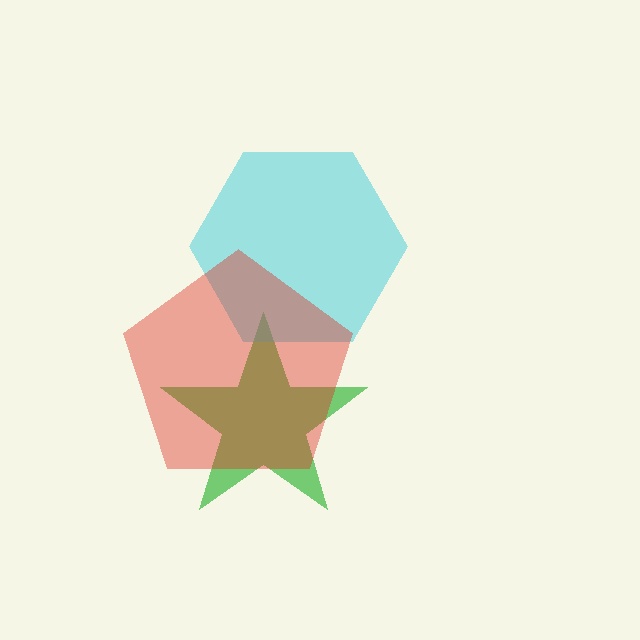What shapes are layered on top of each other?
The layered shapes are: a green star, a cyan hexagon, a red pentagon.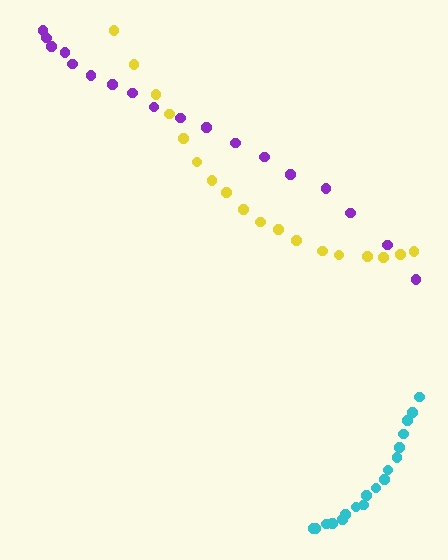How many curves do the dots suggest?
There are 3 distinct paths.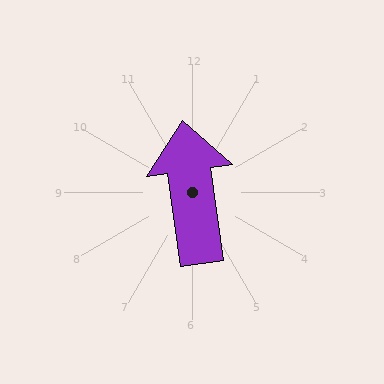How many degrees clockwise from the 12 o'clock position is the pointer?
Approximately 352 degrees.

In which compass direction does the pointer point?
North.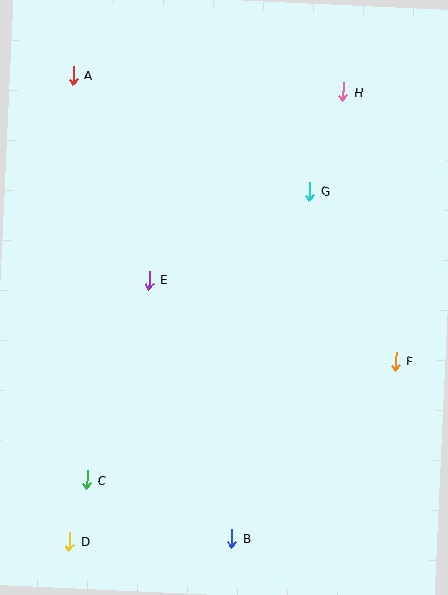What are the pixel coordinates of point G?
Point G is at (310, 191).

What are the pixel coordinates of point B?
Point B is at (232, 538).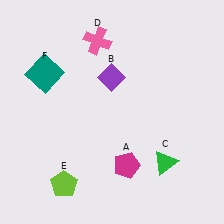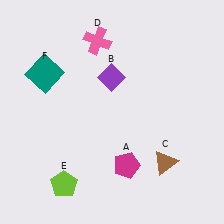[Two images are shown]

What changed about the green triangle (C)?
In Image 1, C is green. In Image 2, it changed to brown.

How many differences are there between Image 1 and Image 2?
There is 1 difference between the two images.